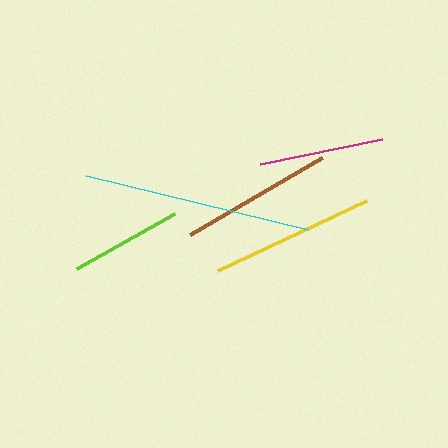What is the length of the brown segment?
The brown segment is approximately 153 pixels long.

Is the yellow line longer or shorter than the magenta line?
The yellow line is longer than the magenta line.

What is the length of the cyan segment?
The cyan segment is approximately 228 pixels long.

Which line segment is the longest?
The cyan line is the longest at approximately 228 pixels.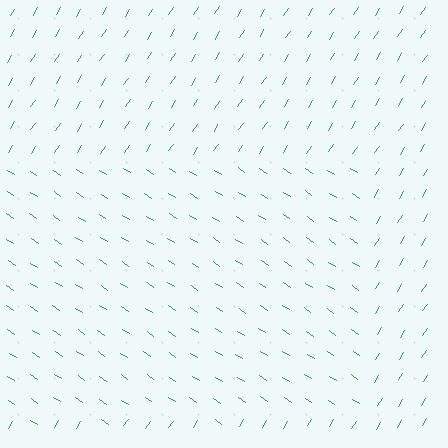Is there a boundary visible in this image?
Yes, there is a texture boundary formed by a change in line orientation.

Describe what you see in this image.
The image is filled with small green line segments. A rectangle region in the image has lines oriented differently from the surrounding lines, creating a visible texture boundary.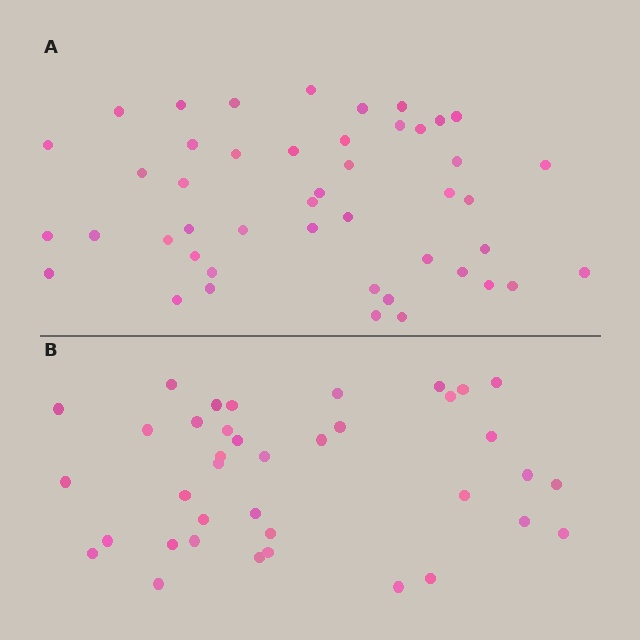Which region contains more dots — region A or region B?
Region A (the top region) has more dots.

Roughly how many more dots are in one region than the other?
Region A has roughly 8 or so more dots than region B.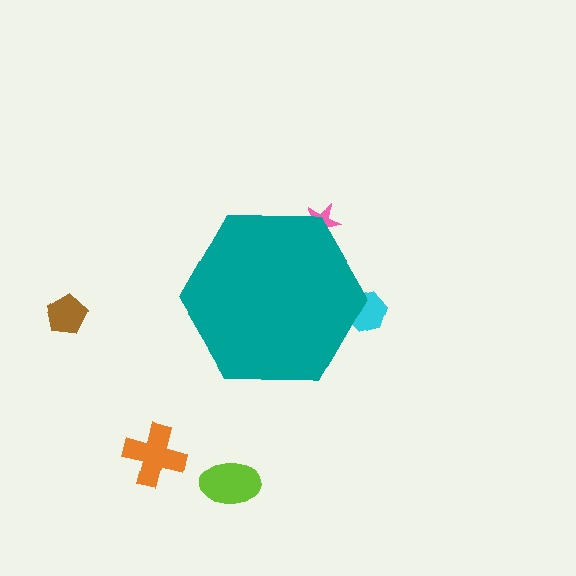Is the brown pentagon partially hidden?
No, the brown pentagon is fully visible.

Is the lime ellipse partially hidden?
No, the lime ellipse is fully visible.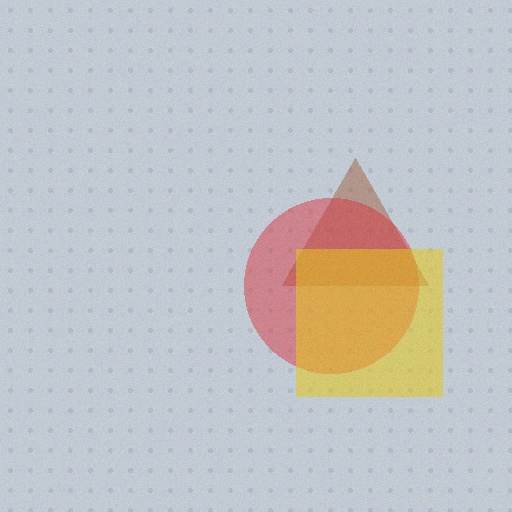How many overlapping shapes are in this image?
There are 3 overlapping shapes in the image.